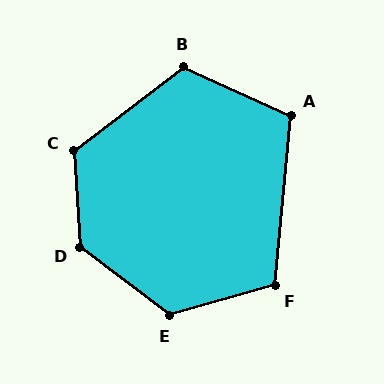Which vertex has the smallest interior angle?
A, at approximately 109 degrees.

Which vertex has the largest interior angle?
D, at approximately 131 degrees.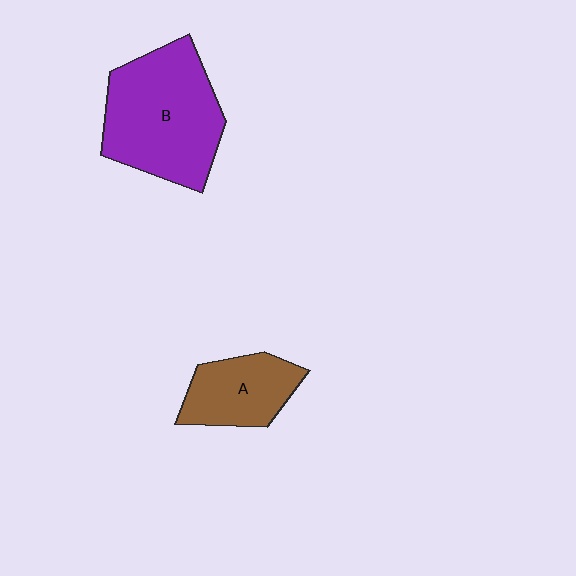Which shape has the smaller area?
Shape A (brown).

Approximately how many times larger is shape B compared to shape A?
Approximately 1.9 times.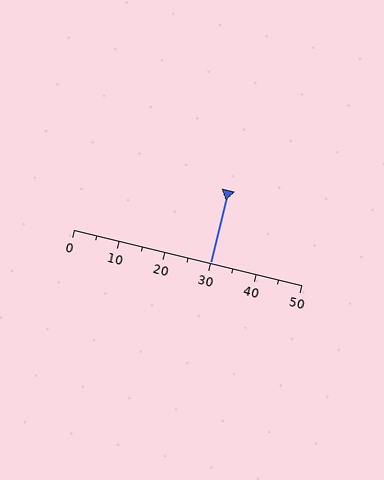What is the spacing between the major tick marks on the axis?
The major ticks are spaced 10 apart.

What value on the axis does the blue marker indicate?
The marker indicates approximately 30.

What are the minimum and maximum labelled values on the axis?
The axis runs from 0 to 50.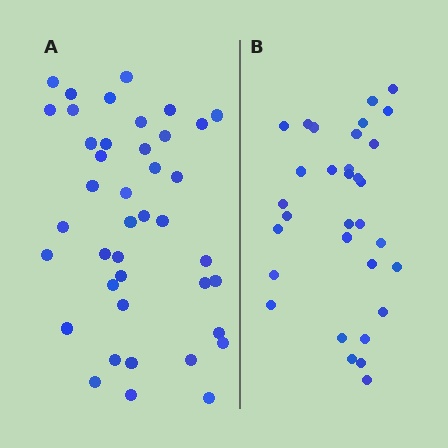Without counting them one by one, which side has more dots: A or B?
Region A (the left region) has more dots.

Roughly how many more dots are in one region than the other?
Region A has roughly 8 or so more dots than region B.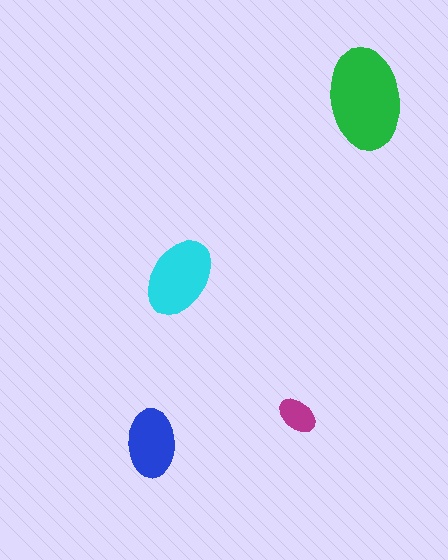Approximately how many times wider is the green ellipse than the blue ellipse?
About 1.5 times wider.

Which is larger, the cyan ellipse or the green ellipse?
The green one.